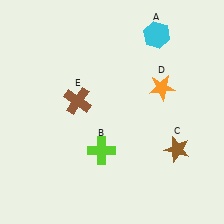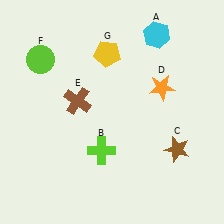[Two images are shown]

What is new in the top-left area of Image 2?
A lime circle (F) was added in the top-left area of Image 2.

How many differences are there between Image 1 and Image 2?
There are 2 differences between the two images.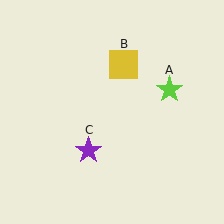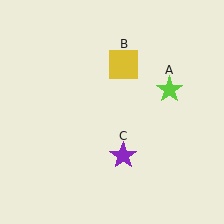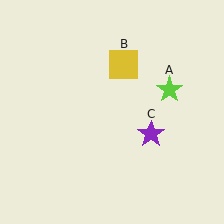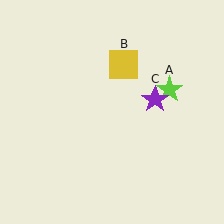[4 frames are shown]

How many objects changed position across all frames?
1 object changed position: purple star (object C).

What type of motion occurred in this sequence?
The purple star (object C) rotated counterclockwise around the center of the scene.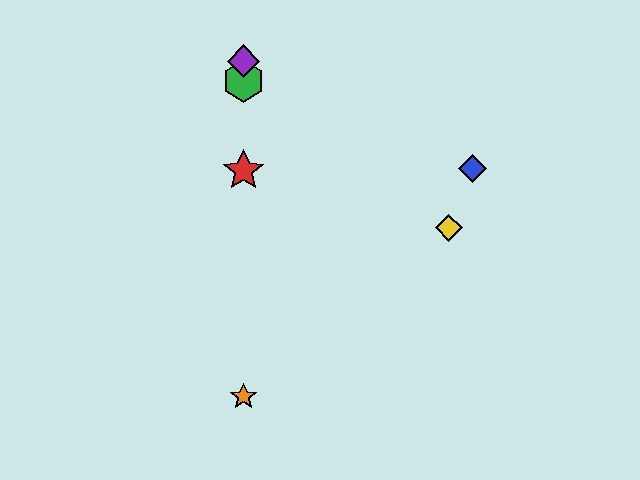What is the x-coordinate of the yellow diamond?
The yellow diamond is at x≈449.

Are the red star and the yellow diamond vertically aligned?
No, the red star is at x≈243 and the yellow diamond is at x≈449.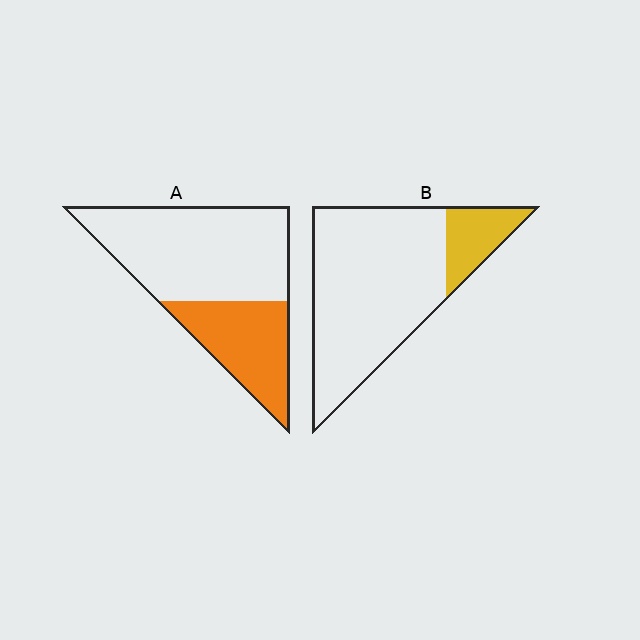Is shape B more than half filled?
No.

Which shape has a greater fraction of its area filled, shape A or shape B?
Shape A.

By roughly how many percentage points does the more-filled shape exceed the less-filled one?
By roughly 15 percentage points (A over B).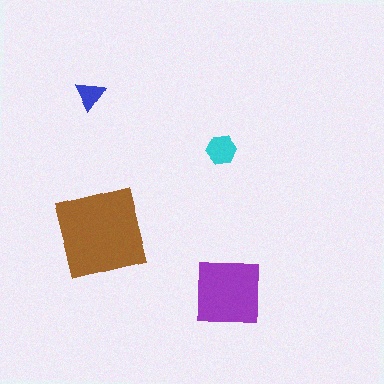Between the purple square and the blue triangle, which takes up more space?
The purple square.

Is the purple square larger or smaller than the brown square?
Smaller.